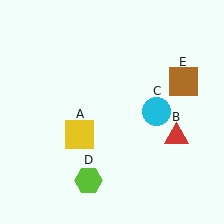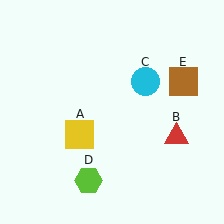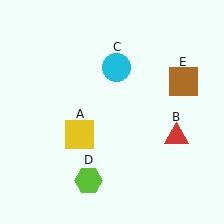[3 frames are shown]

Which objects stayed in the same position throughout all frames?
Yellow square (object A) and red triangle (object B) and lime hexagon (object D) and brown square (object E) remained stationary.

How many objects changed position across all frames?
1 object changed position: cyan circle (object C).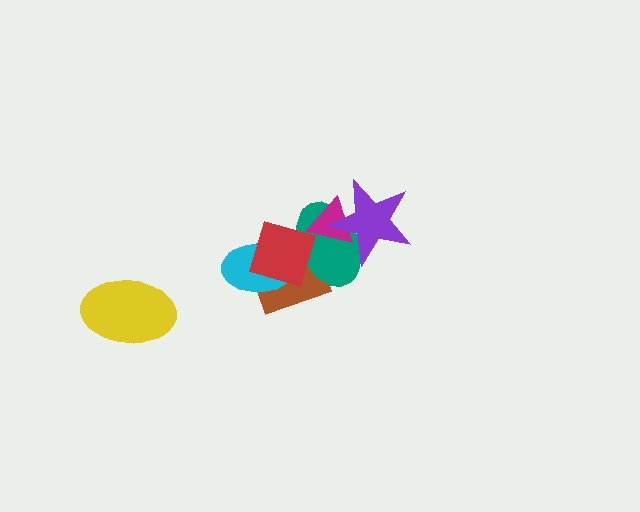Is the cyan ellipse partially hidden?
Yes, it is partially covered by another shape.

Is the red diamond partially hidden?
Yes, it is partially covered by another shape.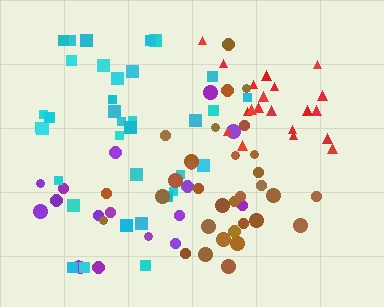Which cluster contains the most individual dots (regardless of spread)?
Cyan (35).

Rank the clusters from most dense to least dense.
red, brown, cyan, purple.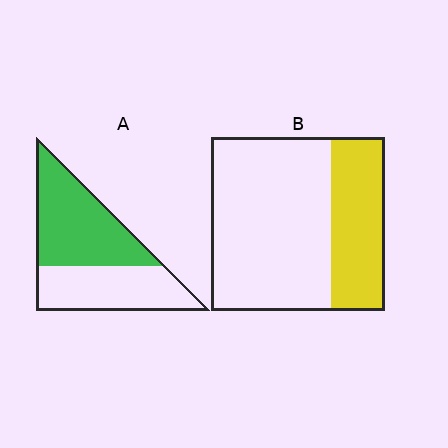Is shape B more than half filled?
No.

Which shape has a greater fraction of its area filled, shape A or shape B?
Shape A.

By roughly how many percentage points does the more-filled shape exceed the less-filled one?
By roughly 25 percentage points (A over B).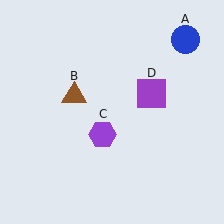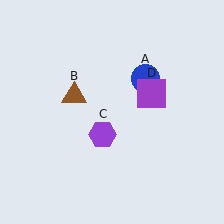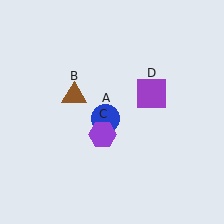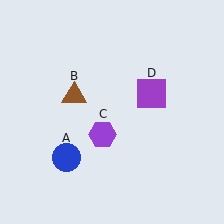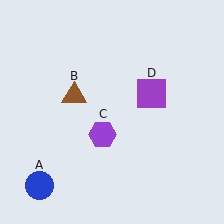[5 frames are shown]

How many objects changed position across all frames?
1 object changed position: blue circle (object A).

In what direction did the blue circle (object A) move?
The blue circle (object A) moved down and to the left.